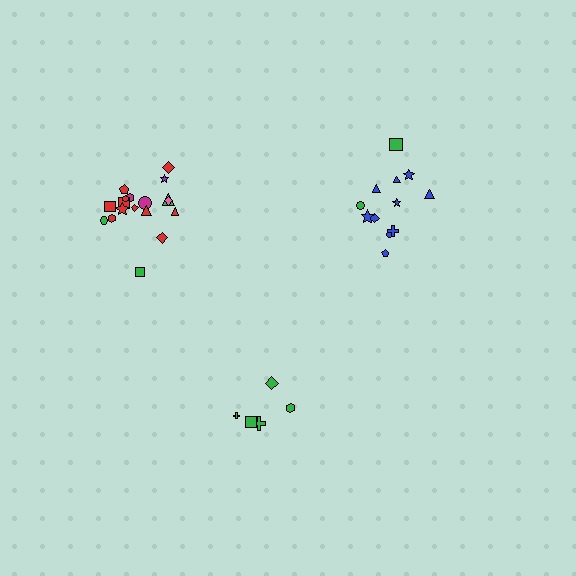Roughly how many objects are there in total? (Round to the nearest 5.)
Roughly 35 objects in total.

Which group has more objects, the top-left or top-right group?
The top-left group.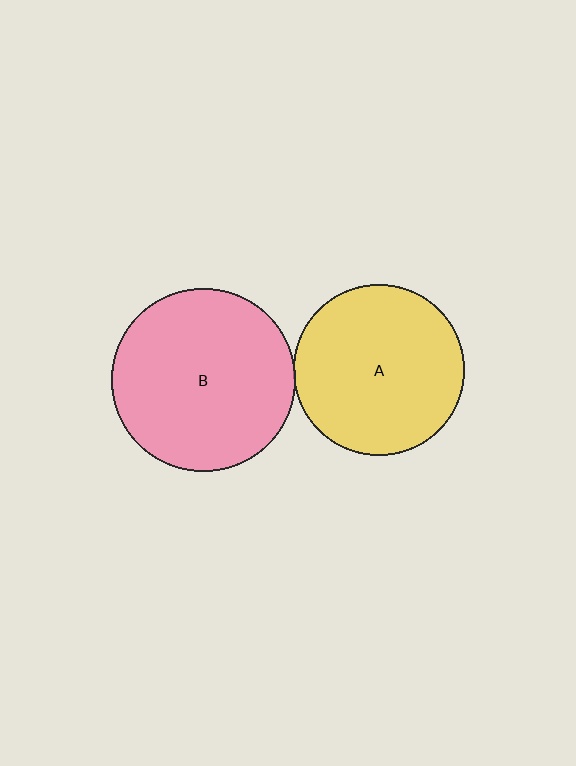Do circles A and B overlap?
Yes.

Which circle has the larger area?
Circle B (pink).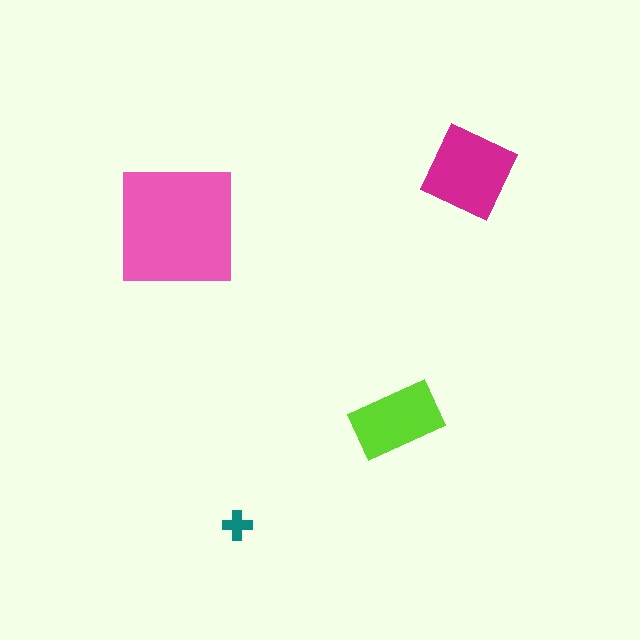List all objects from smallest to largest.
The teal cross, the lime rectangle, the magenta diamond, the pink square.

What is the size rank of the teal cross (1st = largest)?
4th.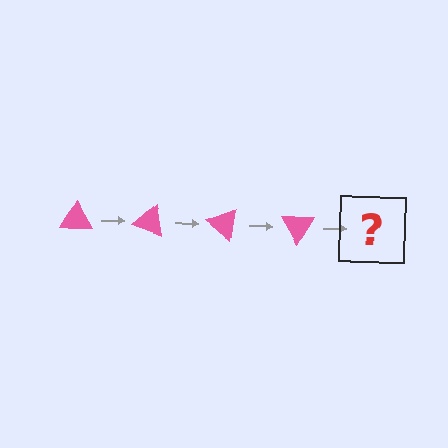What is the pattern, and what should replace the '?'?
The pattern is that the triangle rotates 20 degrees each step. The '?' should be a pink triangle rotated 80 degrees.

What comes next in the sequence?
The next element should be a pink triangle rotated 80 degrees.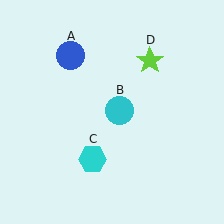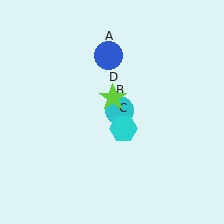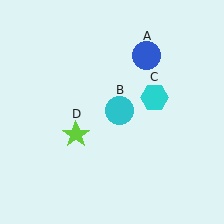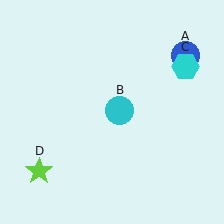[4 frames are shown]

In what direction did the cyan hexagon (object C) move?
The cyan hexagon (object C) moved up and to the right.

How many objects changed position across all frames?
3 objects changed position: blue circle (object A), cyan hexagon (object C), lime star (object D).